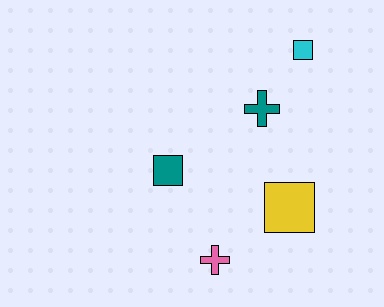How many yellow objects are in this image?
There is 1 yellow object.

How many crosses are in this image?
There are 2 crosses.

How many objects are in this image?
There are 5 objects.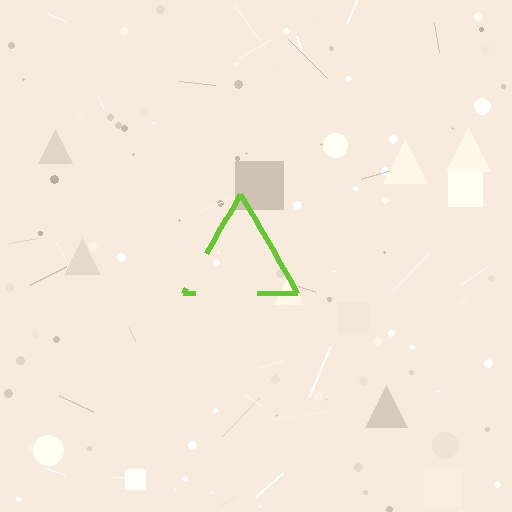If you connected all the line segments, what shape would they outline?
They would outline a triangle.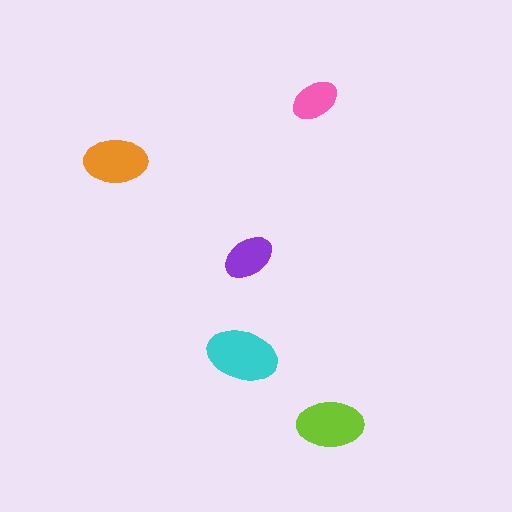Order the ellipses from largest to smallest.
the cyan one, the lime one, the orange one, the purple one, the pink one.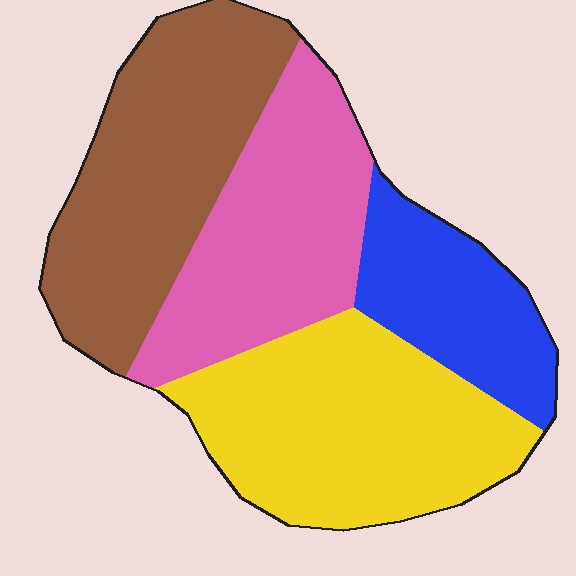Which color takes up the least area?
Blue, at roughly 15%.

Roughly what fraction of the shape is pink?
Pink covers around 25% of the shape.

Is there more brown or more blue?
Brown.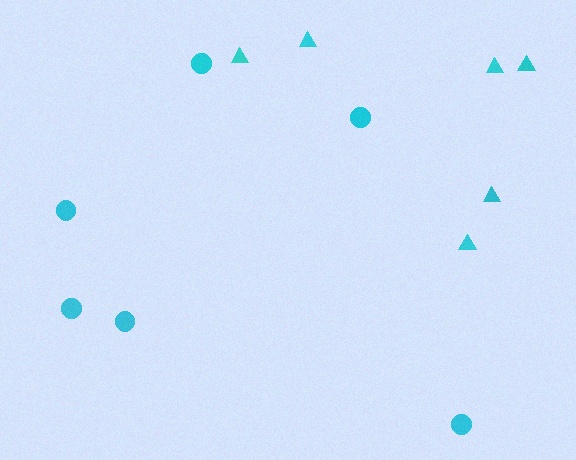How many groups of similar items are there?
There are 2 groups: one group of circles (6) and one group of triangles (6).